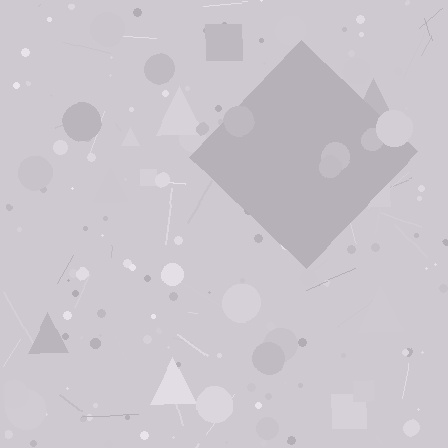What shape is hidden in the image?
A diamond is hidden in the image.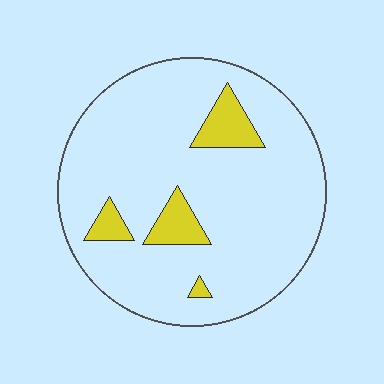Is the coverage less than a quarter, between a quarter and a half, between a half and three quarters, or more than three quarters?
Less than a quarter.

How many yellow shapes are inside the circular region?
4.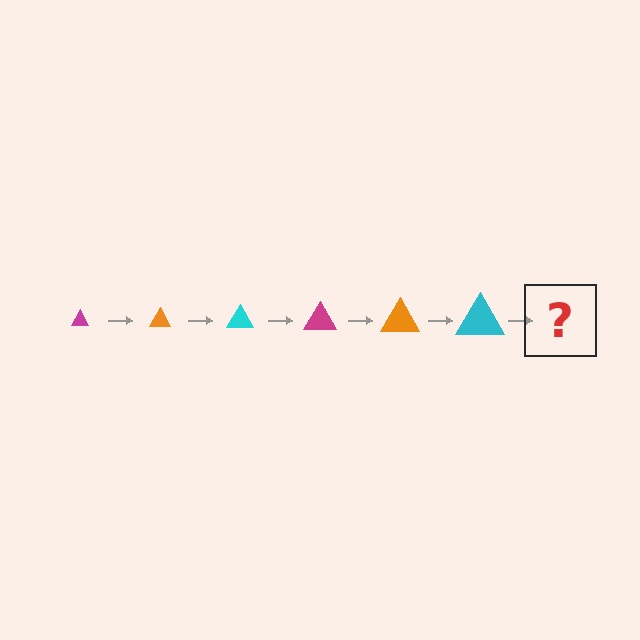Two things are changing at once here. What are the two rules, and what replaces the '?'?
The two rules are that the triangle grows larger each step and the color cycles through magenta, orange, and cyan. The '?' should be a magenta triangle, larger than the previous one.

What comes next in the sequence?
The next element should be a magenta triangle, larger than the previous one.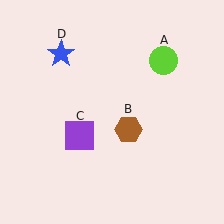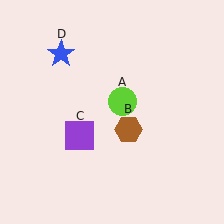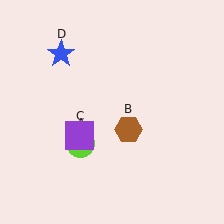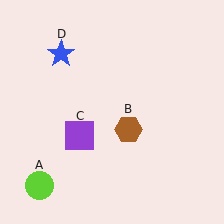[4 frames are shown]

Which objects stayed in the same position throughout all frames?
Brown hexagon (object B) and purple square (object C) and blue star (object D) remained stationary.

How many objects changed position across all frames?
1 object changed position: lime circle (object A).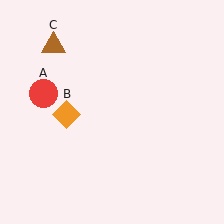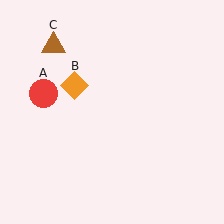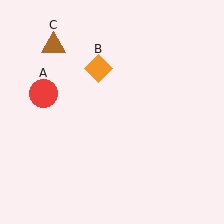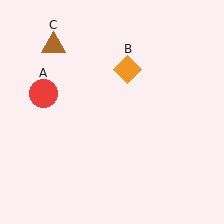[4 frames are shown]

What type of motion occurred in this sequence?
The orange diamond (object B) rotated clockwise around the center of the scene.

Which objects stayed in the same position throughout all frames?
Red circle (object A) and brown triangle (object C) remained stationary.